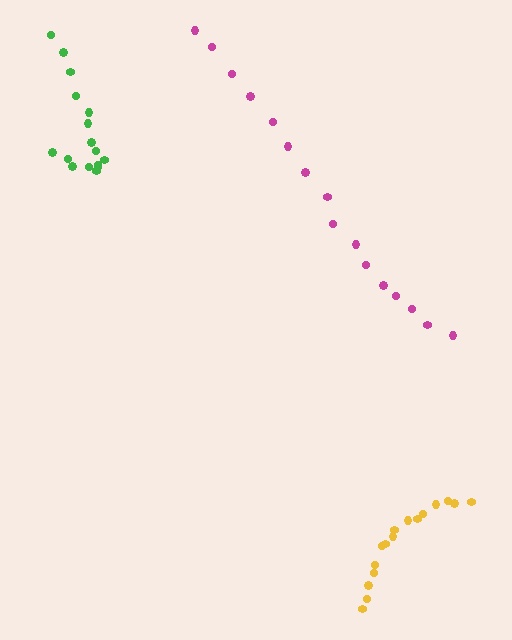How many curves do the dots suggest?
There are 3 distinct paths.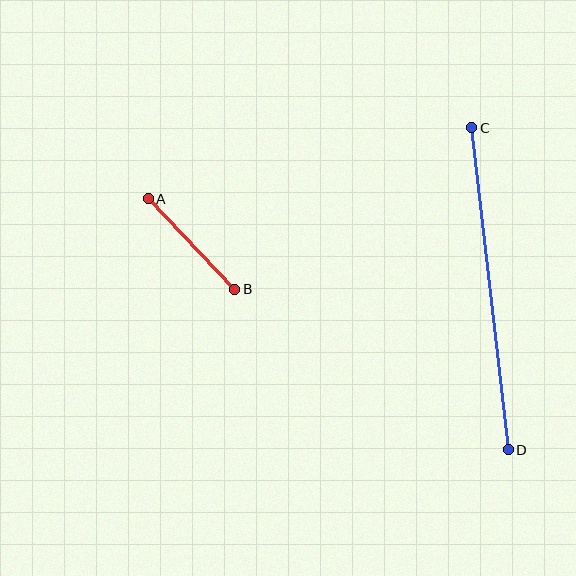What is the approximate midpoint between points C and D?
The midpoint is at approximately (490, 289) pixels.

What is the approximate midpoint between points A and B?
The midpoint is at approximately (191, 244) pixels.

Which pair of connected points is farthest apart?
Points C and D are farthest apart.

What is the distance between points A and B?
The distance is approximately 125 pixels.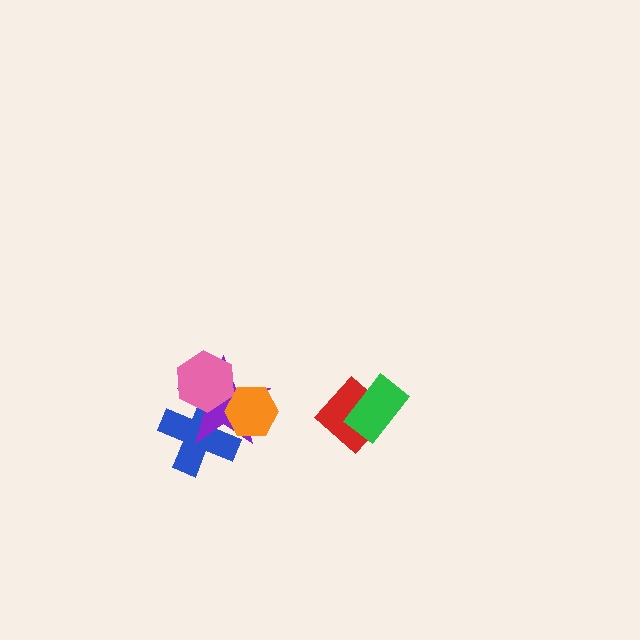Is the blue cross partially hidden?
Yes, it is partially covered by another shape.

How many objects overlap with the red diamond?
1 object overlaps with the red diamond.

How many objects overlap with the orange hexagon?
2 objects overlap with the orange hexagon.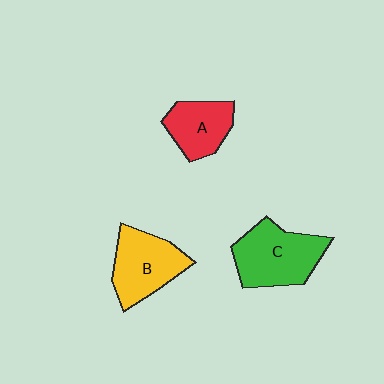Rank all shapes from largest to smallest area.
From largest to smallest: C (green), B (yellow), A (red).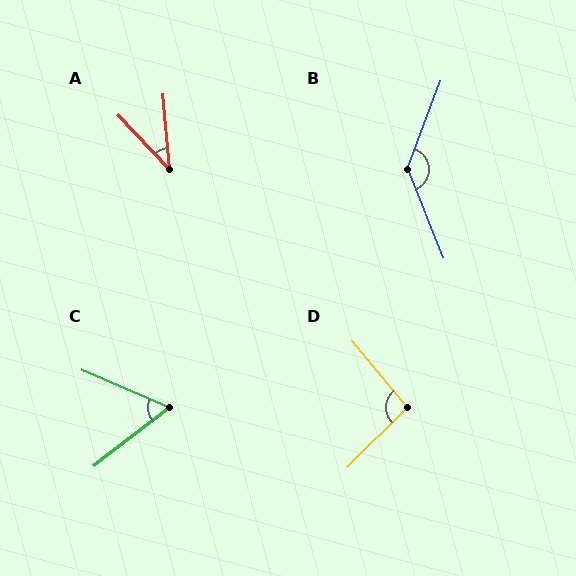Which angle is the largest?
B, at approximately 137 degrees.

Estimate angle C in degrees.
Approximately 61 degrees.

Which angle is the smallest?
A, at approximately 38 degrees.